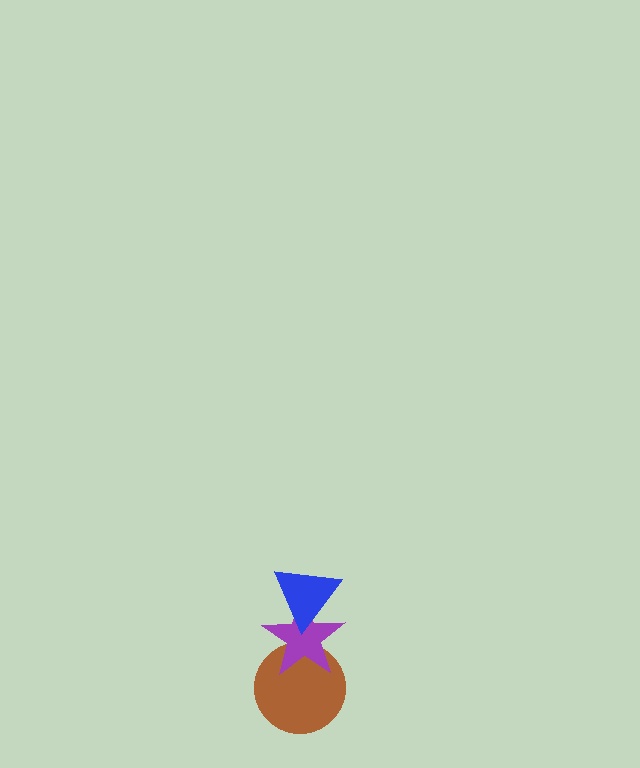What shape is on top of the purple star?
The blue triangle is on top of the purple star.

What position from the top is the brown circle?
The brown circle is 3rd from the top.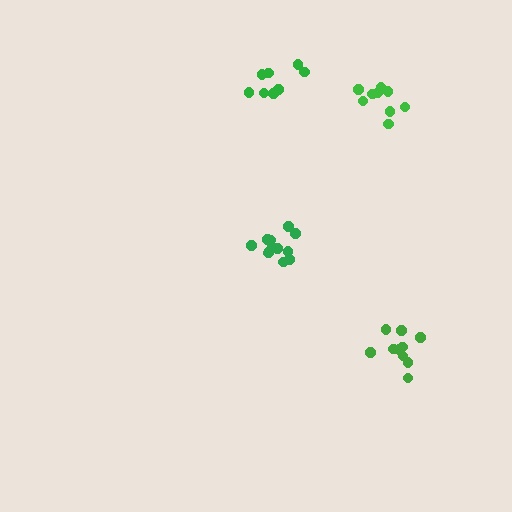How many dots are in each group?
Group 1: 10 dots, Group 2: 12 dots, Group 3: 9 dots, Group 4: 8 dots (39 total).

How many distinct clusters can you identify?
There are 4 distinct clusters.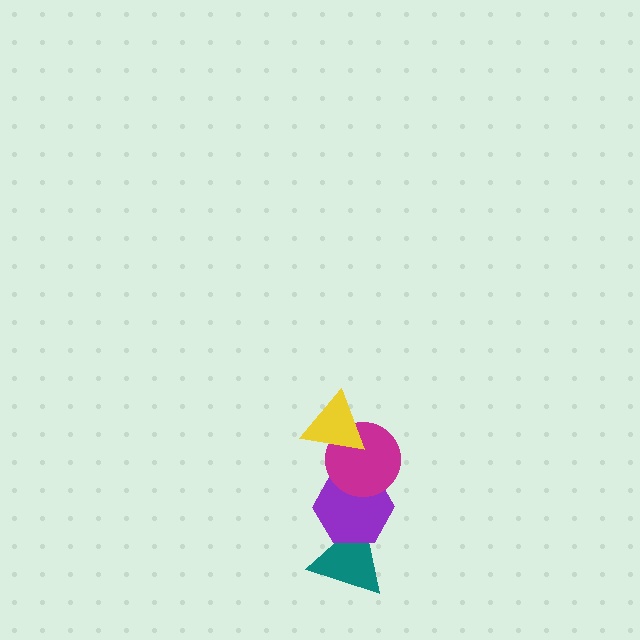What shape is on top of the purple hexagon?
The magenta circle is on top of the purple hexagon.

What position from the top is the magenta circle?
The magenta circle is 2nd from the top.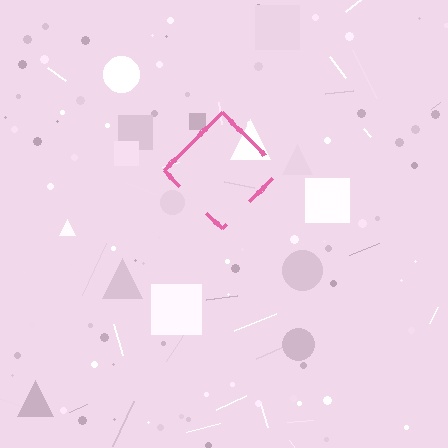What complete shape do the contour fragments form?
The contour fragments form a diamond.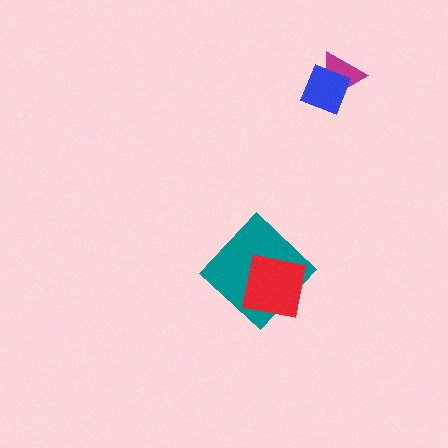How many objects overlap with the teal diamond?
1 object overlaps with the teal diamond.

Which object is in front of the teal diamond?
The red square is in front of the teal diamond.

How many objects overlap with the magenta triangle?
1 object overlaps with the magenta triangle.